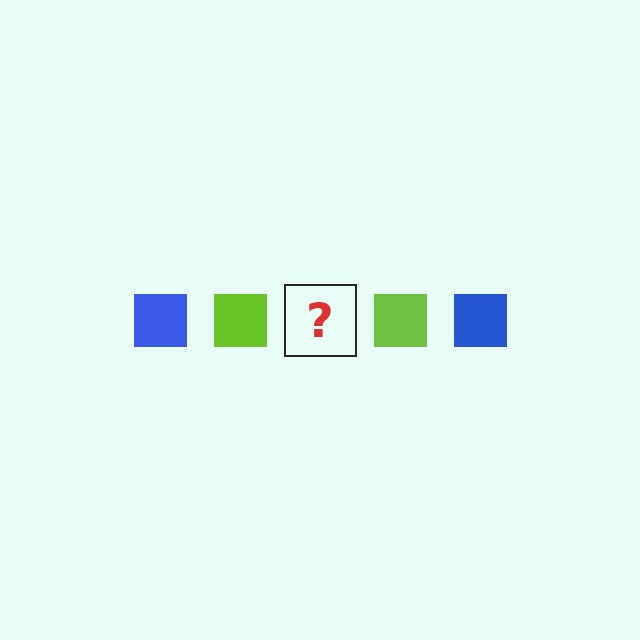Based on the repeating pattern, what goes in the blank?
The blank should be a blue square.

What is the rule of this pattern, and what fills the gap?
The rule is that the pattern cycles through blue, lime squares. The gap should be filled with a blue square.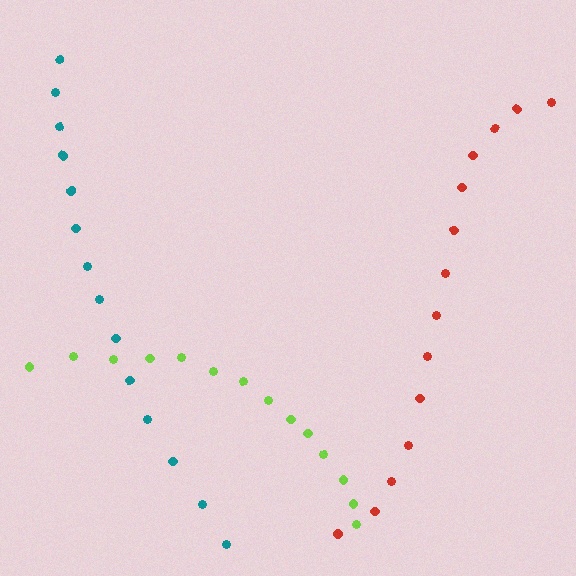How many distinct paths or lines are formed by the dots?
There are 3 distinct paths.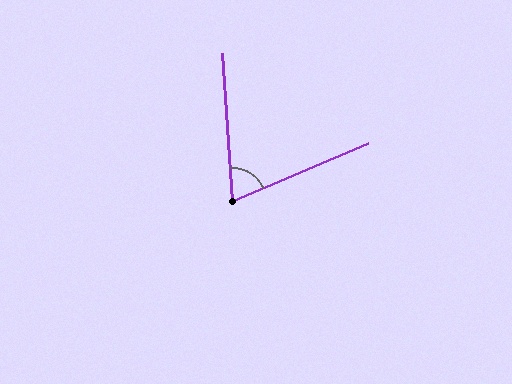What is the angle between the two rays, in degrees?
Approximately 71 degrees.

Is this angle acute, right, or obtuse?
It is acute.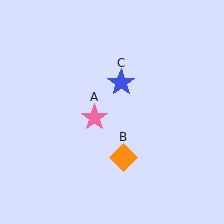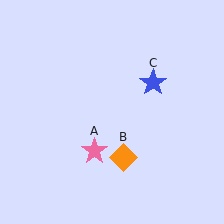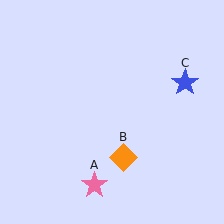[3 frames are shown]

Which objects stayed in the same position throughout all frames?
Orange diamond (object B) remained stationary.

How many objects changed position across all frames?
2 objects changed position: pink star (object A), blue star (object C).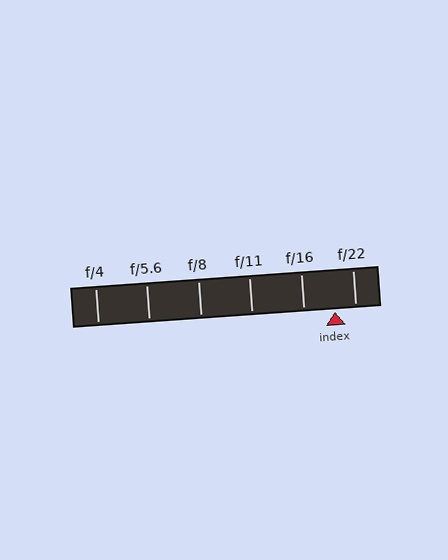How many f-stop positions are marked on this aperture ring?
There are 6 f-stop positions marked.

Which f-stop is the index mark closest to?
The index mark is closest to f/22.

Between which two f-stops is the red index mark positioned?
The index mark is between f/16 and f/22.